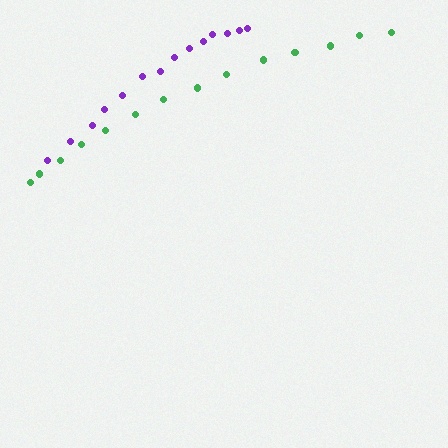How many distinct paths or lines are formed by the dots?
There are 2 distinct paths.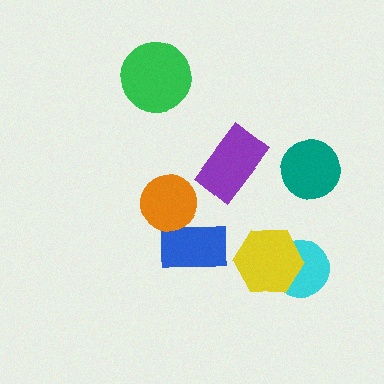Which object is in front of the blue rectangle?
The orange circle is in front of the blue rectangle.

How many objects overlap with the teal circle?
0 objects overlap with the teal circle.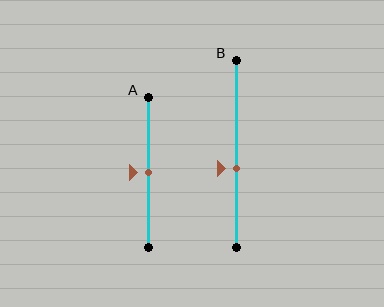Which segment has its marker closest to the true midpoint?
Segment A has its marker closest to the true midpoint.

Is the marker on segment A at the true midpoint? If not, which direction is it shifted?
Yes, the marker on segment A is at the true midpoint.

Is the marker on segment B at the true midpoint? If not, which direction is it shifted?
No, the marker on segment B is shifted downward by about 8% of the segment length.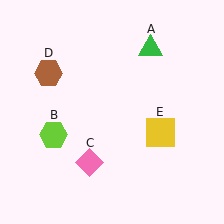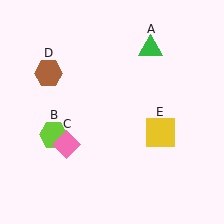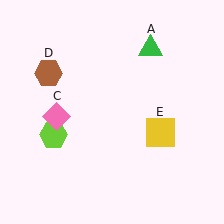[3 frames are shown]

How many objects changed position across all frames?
1 object changed position: pink diamond (object C).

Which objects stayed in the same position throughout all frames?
Green triangle (object A) and lime hexagon (object B) and brown hexagon (object D) and yellow square (object E) remained stationary.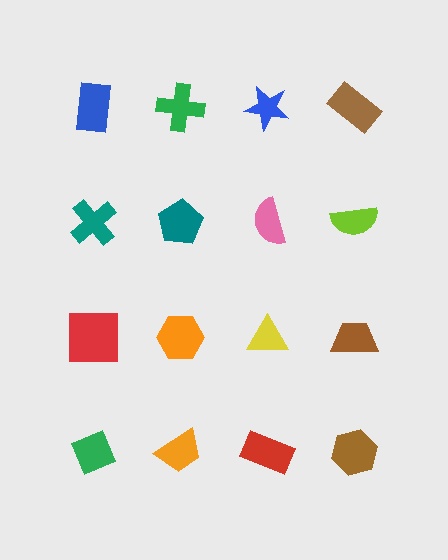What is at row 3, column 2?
An orange hexagon.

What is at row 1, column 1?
A blue rectangle.